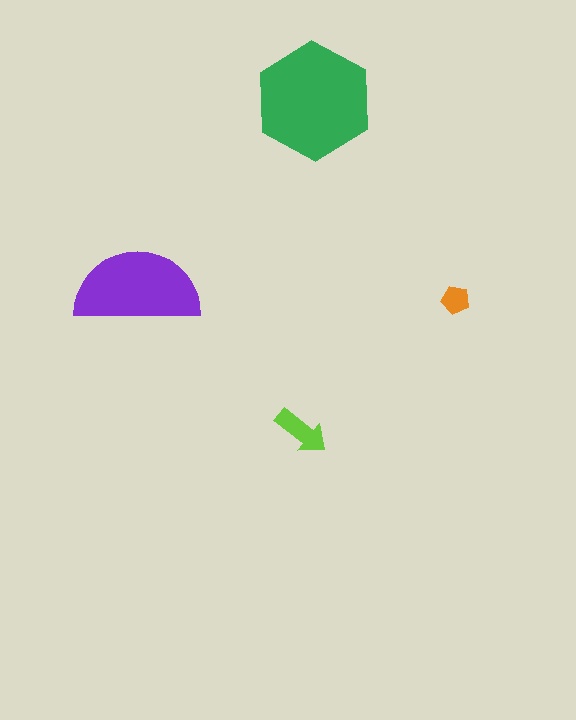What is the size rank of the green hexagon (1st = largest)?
1st.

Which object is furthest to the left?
The purple semicircle is leftmost.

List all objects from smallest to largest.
The orange pentagon, the lime arrow, the purple semicircle, the green hexagon.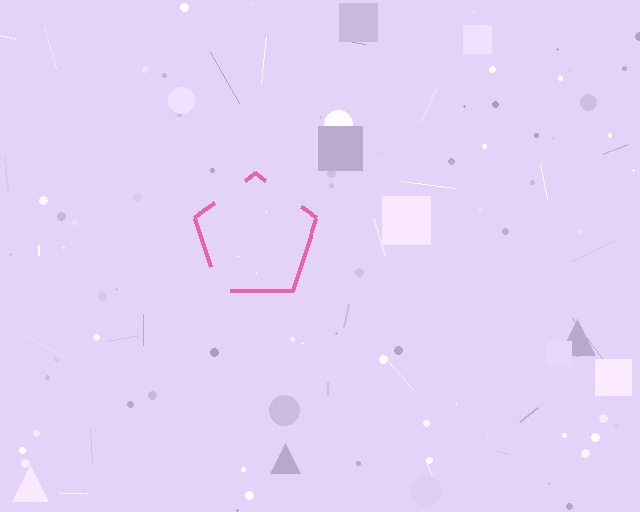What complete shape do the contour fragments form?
The contour fragments form a pentagon.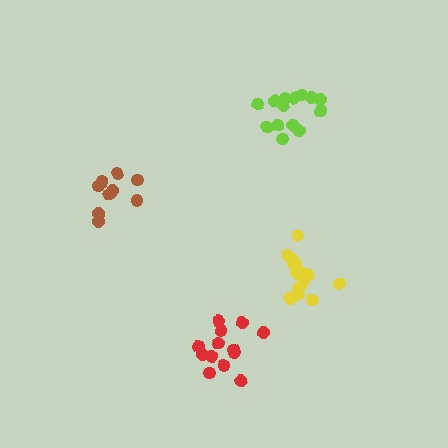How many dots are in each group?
Group 1: 16 dots, Group 2: 13 dots, Group 3: 10 dots, Group 4: 15 dots (54 total).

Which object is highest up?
The lime cluster is topmost.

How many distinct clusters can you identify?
There are 4 distinct clusters.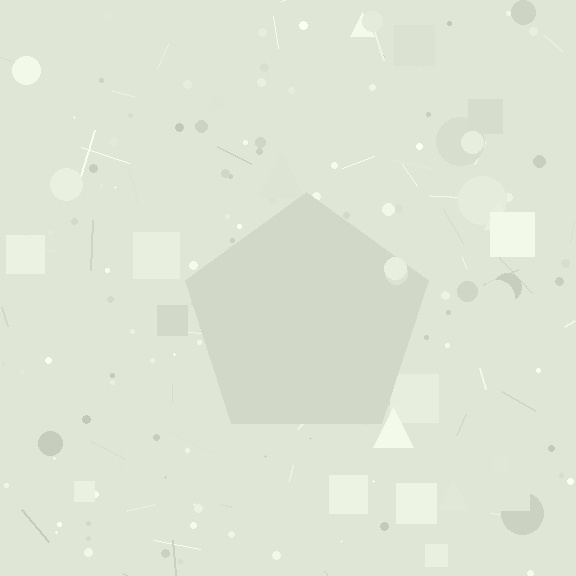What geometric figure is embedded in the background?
A pentagon is embedded in the background.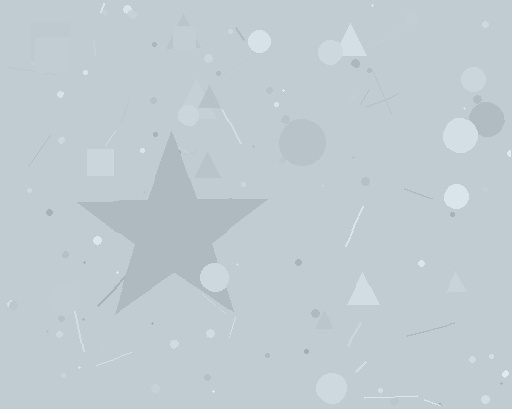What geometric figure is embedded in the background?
A star is embedded in the background.